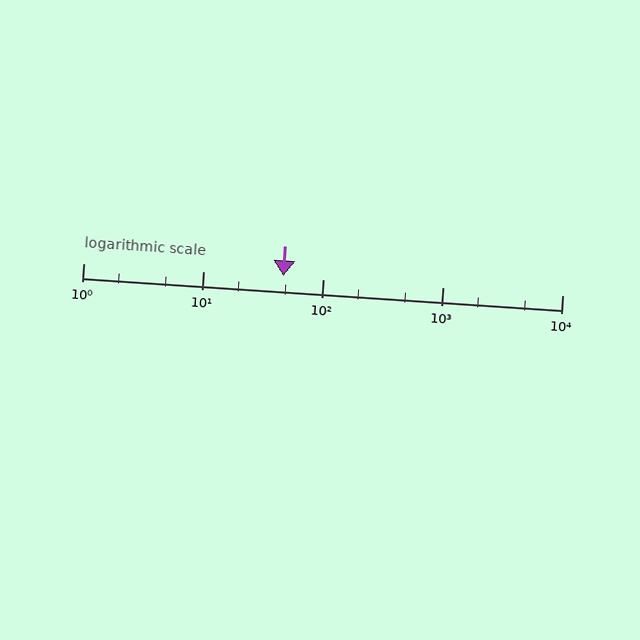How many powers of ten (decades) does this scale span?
The scale spans 4 decades, from 1 to 10000.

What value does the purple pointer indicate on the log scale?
The pointer indicates approximately 47.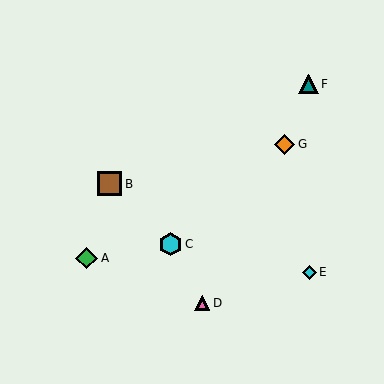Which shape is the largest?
The brown square (labeled B) is the largest.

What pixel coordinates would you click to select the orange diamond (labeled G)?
Click at (284, 144) to select the orange diamond G.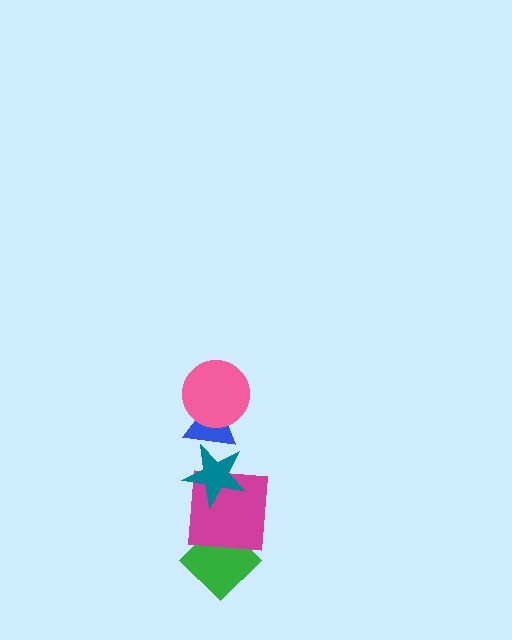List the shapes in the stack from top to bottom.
From top to bottom: the pink circle, the blue triangle, the teal star, the magenta square, the green diamond.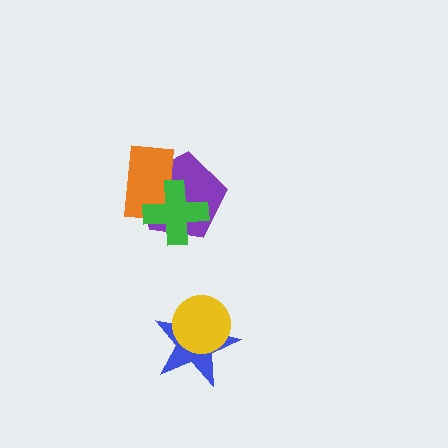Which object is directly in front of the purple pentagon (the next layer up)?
The orange rectangle is directly in front of the purple pentagon.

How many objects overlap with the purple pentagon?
2 objects overlap with the purple pentagon.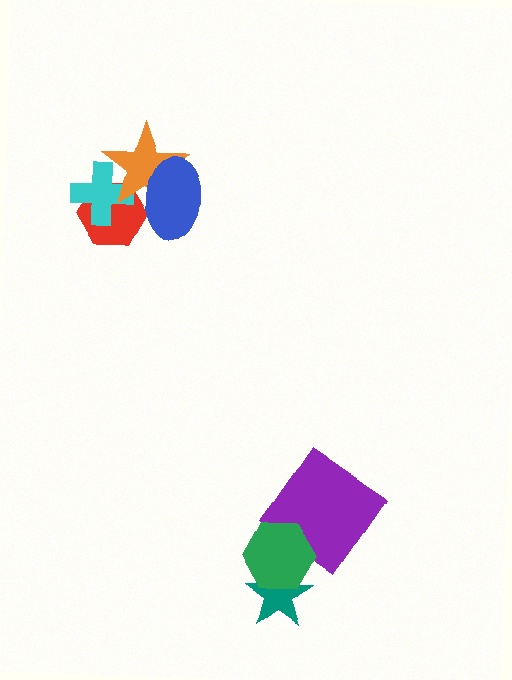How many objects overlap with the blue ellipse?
2 objects overlap with the blue ellipse.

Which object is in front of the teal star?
The green hexagon is in front of the teal star.